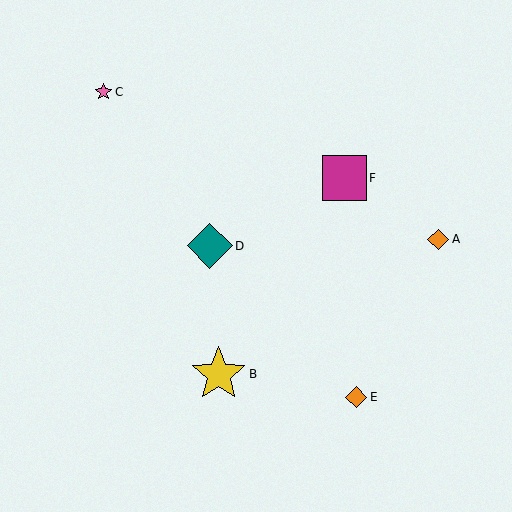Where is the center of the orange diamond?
The center of the orange diamond is at (438, 239).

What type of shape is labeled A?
Shape A is an orange diamond.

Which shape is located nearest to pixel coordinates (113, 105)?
The pink star (labeled C) at (104, 92) is nearest to that location.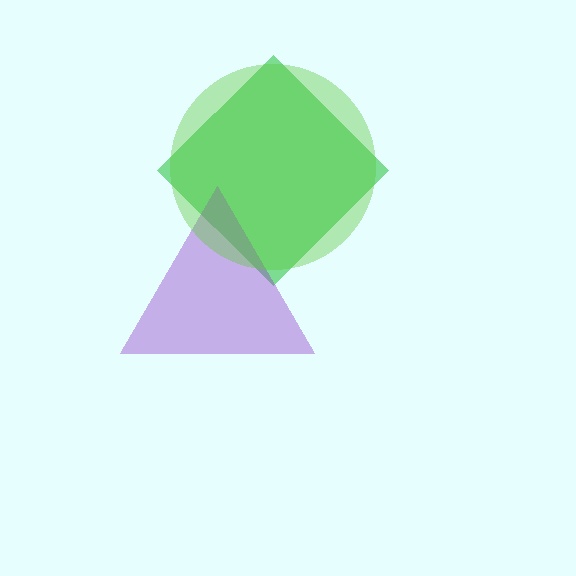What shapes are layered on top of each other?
The layered shapes are: a green diamond, a purple triangle, a lime circle.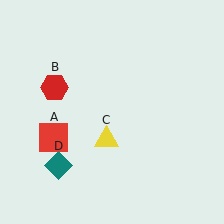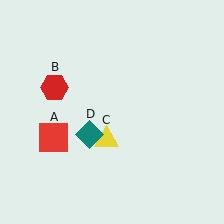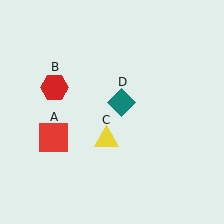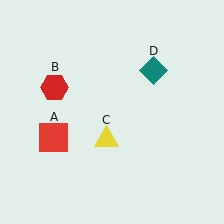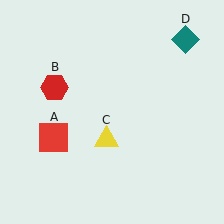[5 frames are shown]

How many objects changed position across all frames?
1 object changed position: teal diamond (object D).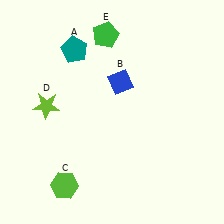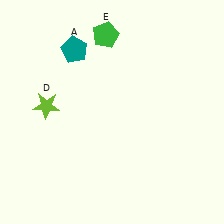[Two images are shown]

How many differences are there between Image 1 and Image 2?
There are 2 differences between the two images.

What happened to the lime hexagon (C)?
The lime hexagon (C) was removed in Image 2. It was in the bottom-left area of Image 1.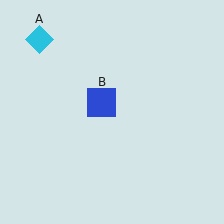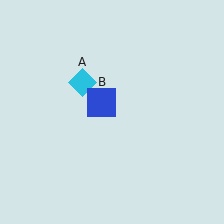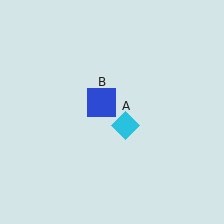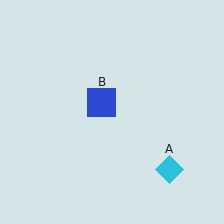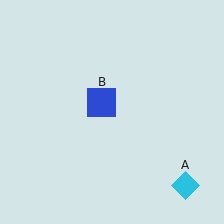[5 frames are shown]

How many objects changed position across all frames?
1 object changed position: cyan diamond (object A).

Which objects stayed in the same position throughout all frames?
Blue square (object B) remained stationary.